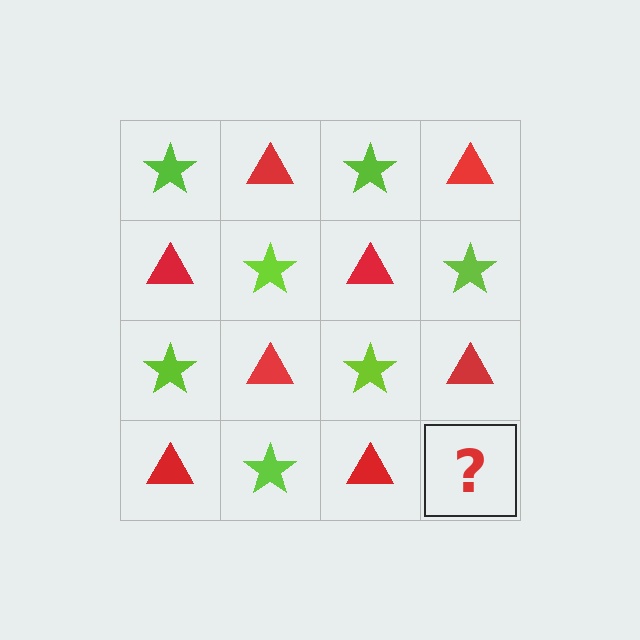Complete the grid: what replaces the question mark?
The question mark should be replaced with a lime star.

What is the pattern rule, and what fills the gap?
The rule is that it alternates lime star and red triangle in a checkerboard pattern. The gap should be filled with a lime star.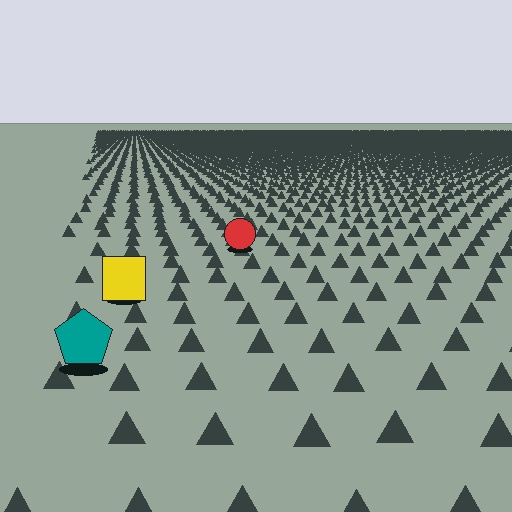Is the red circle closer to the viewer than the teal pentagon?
No. The teal pentagon is closer — you can tell from the texture gradient: the ground texture is coarser near it.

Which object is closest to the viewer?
The teal pentagon is closest. The texture marks near it are larger and more spread out.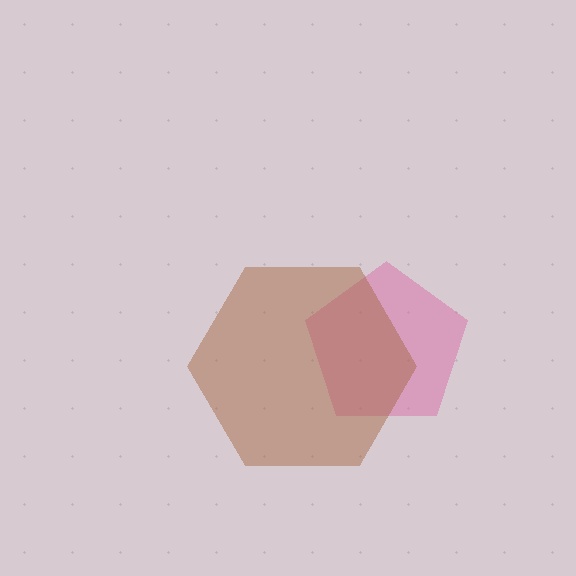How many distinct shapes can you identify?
There are 2 distinct shapes: a pink pentagon, a brown hexagon.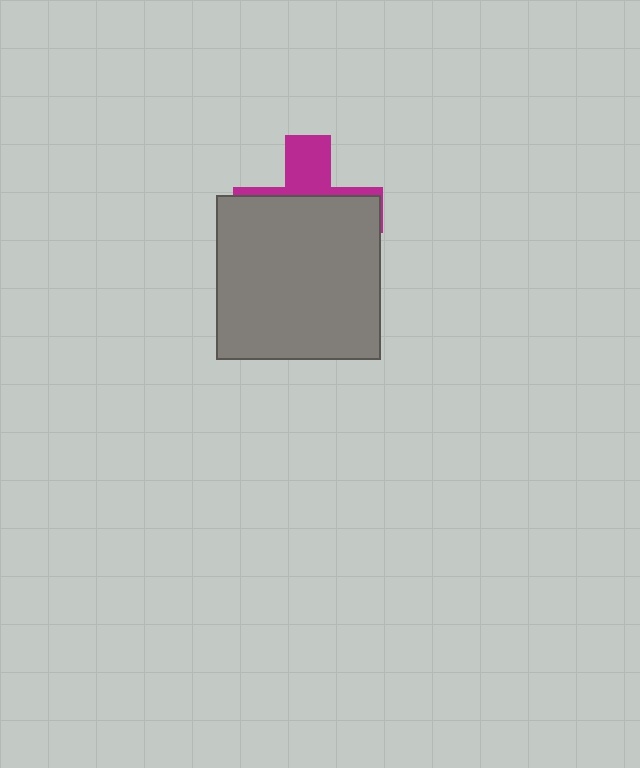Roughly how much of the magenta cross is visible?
A small part of it is visible (roughly 31%).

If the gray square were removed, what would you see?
You would see the complete magenta cross.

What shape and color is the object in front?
The object in front is a gray square.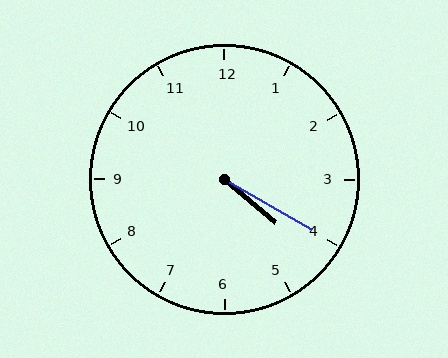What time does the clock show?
4:20.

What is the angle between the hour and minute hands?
Approximately 10 degrees.